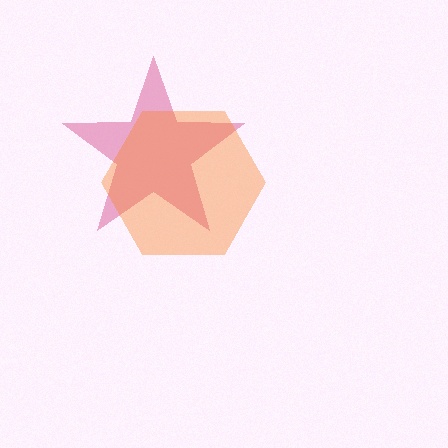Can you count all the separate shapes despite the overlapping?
Yes, there are 2 separate shapes.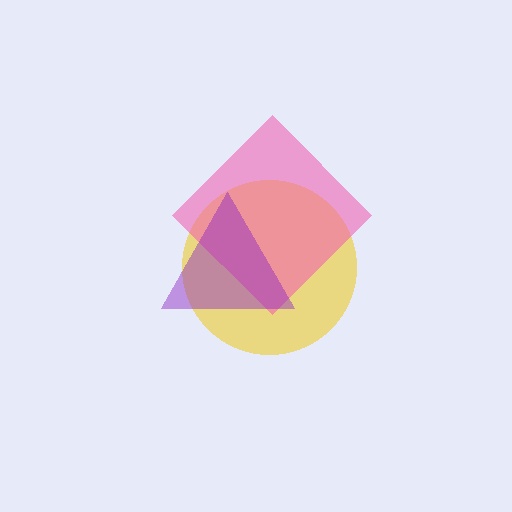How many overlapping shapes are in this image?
There are 3 overlapping shapes in the image.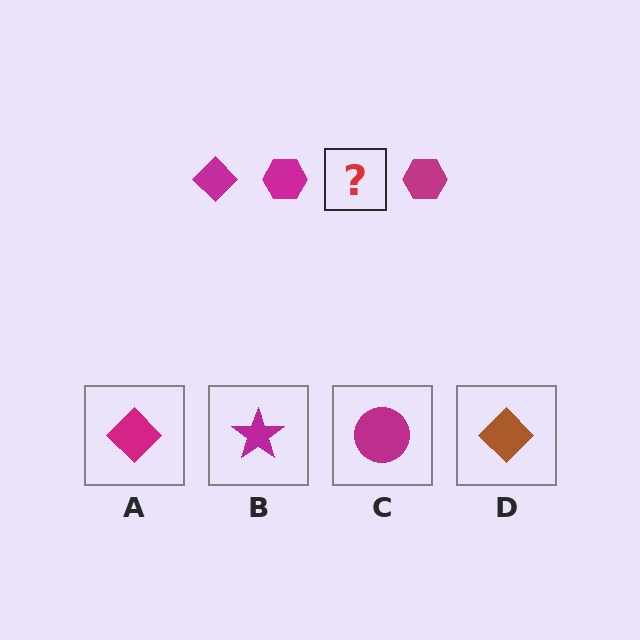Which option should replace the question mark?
Option A.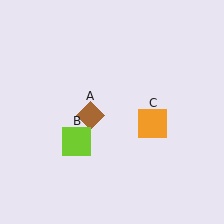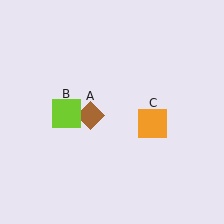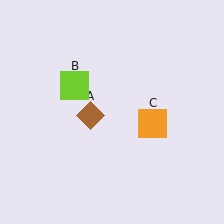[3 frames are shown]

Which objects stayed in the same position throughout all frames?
Brown diamond (object A) and orange square (object C) remained stationary.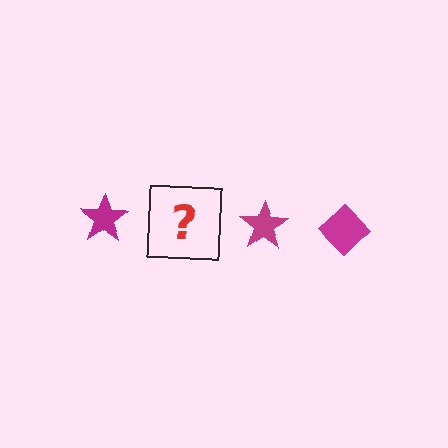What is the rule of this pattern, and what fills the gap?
The rule is that the pattern cycles through star, diamond shapes in magenta. The gap should be filled with a magenta diamond.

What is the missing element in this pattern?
The missing element is a magenta diamond.